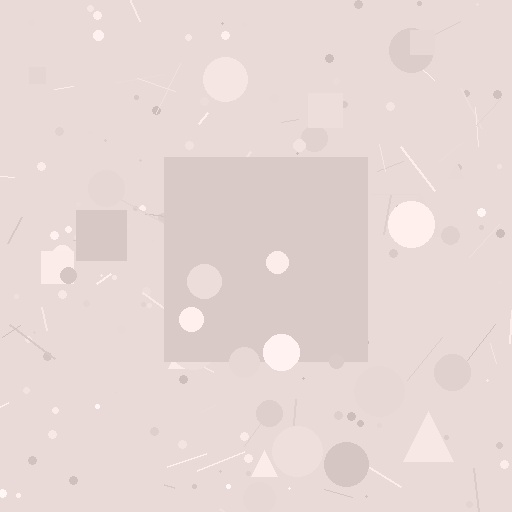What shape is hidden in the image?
A square is hidden in the image.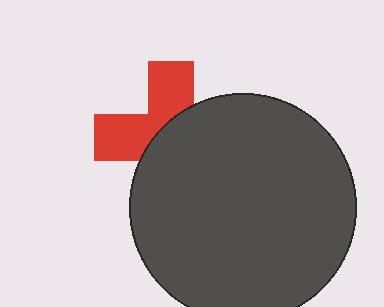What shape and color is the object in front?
The object in front is a dark gray circle.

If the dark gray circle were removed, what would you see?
You would see the complete red cross.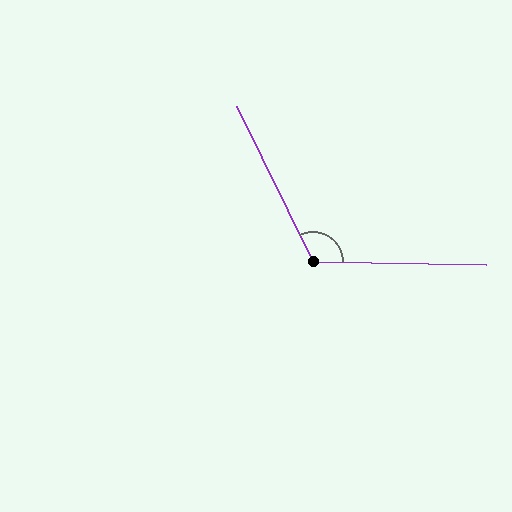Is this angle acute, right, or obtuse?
It is obtuse.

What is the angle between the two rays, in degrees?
Approximately 117 degrees.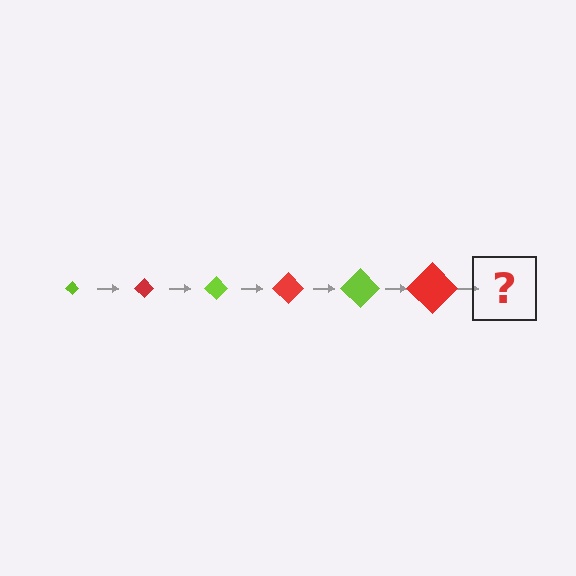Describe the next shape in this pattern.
It should be a lime diamond, larger than the previous one.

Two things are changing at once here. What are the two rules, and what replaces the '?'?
The two rules are that the diamond grows larger each step and the color cycles through lime and red. The '?' should be a lime diamond, larger than the previous one.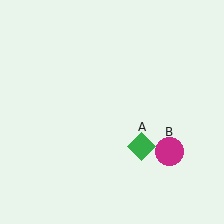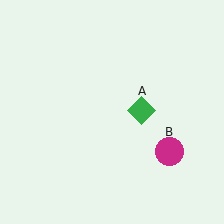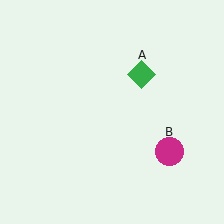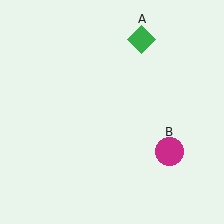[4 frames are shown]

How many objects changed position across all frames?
1 object changed position: green diamond (object A).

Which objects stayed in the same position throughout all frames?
Magenta circle (object B) remained stationary.